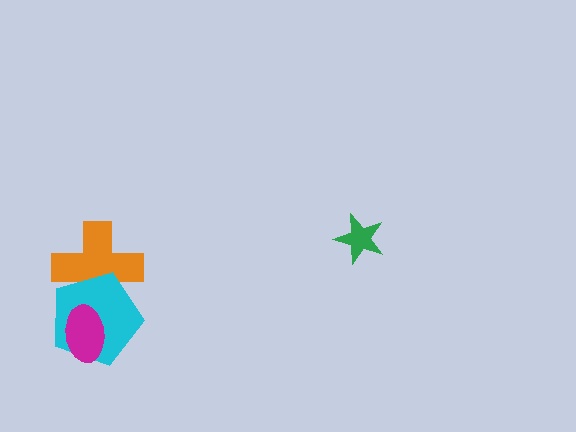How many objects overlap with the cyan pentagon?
2 objects overlap with the cyan pentagon.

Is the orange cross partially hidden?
Yes, it is partially covered by another shape.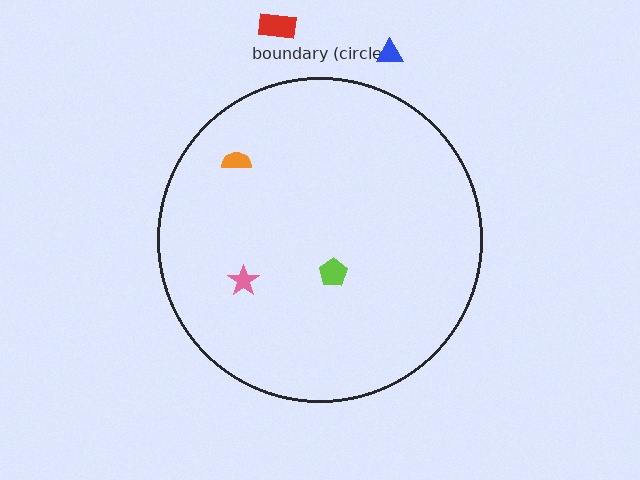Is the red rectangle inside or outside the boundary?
Outside.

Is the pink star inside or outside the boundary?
Inside.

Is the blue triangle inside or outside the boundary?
Outside.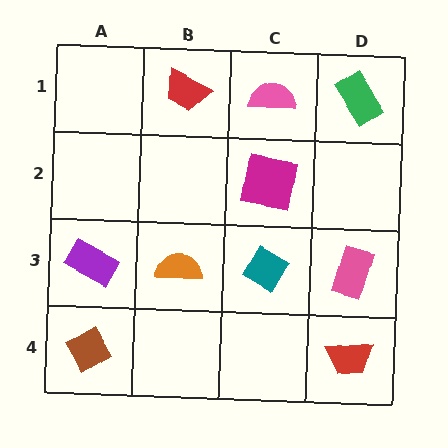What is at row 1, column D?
A green rectangle.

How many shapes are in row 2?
1 shape.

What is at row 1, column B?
A red trapezoid.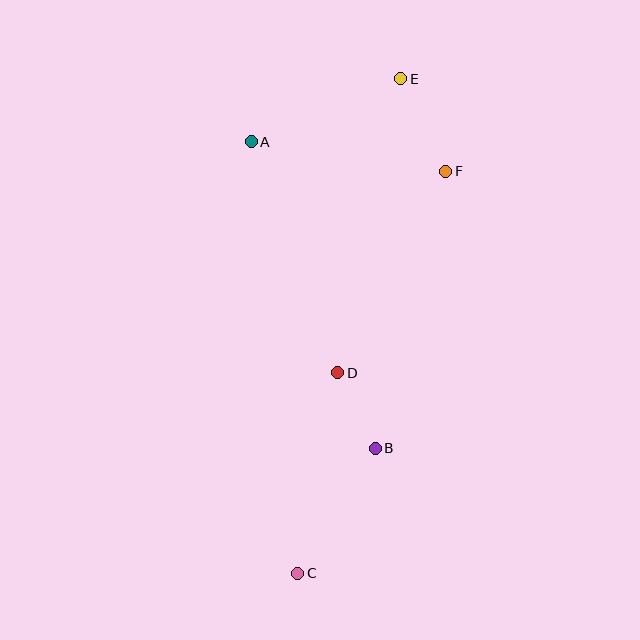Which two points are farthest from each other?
Points C and E are farthest from each other.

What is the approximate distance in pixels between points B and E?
The distance between B and E is approximately 370 pixels.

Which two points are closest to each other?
Points B and D are closest to each other.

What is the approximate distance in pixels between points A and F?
The distance between A and F is approximately 196 pixels.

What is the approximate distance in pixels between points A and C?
The distance between A and C is approximately 434 pixels.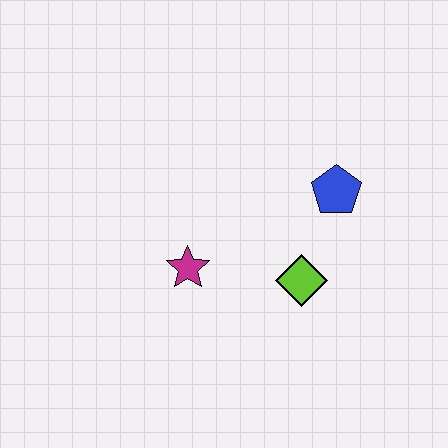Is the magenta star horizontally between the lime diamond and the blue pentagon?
No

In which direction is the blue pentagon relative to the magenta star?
The blue pentagon is to the right of the magenta star.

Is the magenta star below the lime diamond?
No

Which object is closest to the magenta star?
The lime diamond is closest to the magenta star.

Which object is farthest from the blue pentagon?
The magenta star is farthest from the blue pentagon.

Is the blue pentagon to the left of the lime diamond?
No